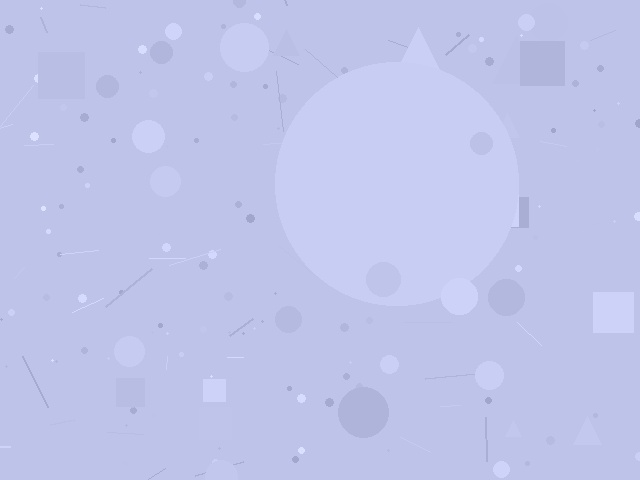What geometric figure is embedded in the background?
A circle is embedded in the background.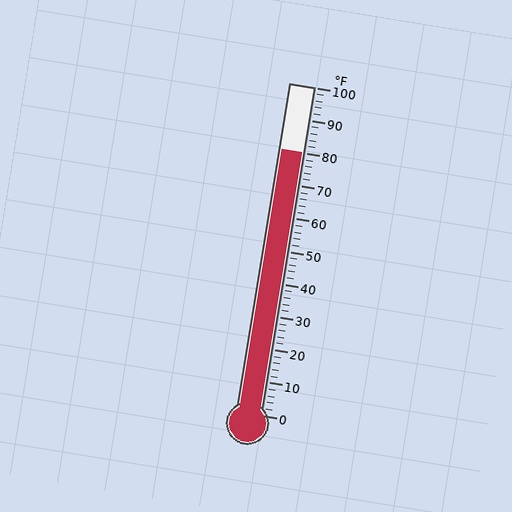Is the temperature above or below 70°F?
The temperature is above 70°F.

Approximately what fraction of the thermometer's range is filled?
The thermometer is filled to approximately 80% of its range.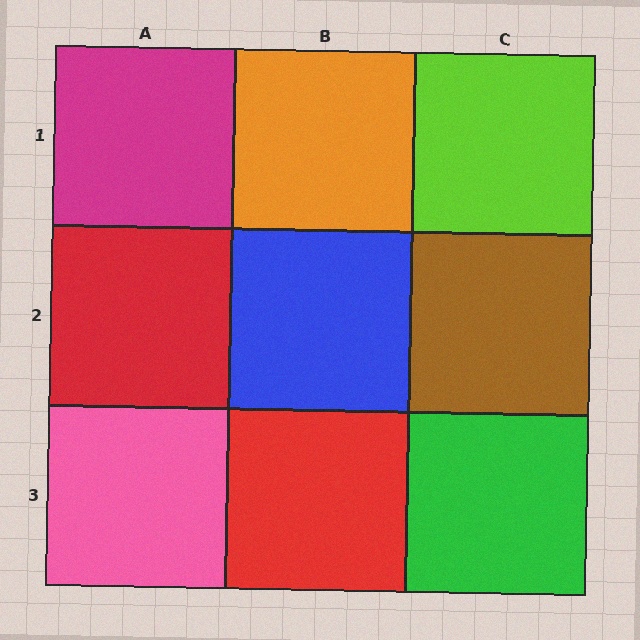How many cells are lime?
1 cell is lime.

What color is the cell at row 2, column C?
Brown.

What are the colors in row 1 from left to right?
Magenta, orange, lime.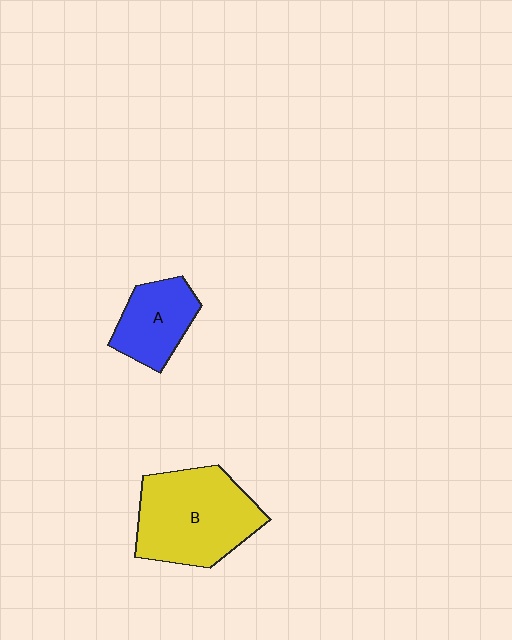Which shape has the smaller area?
Shape A (blue).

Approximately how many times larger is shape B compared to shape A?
Approximately 1.8 times.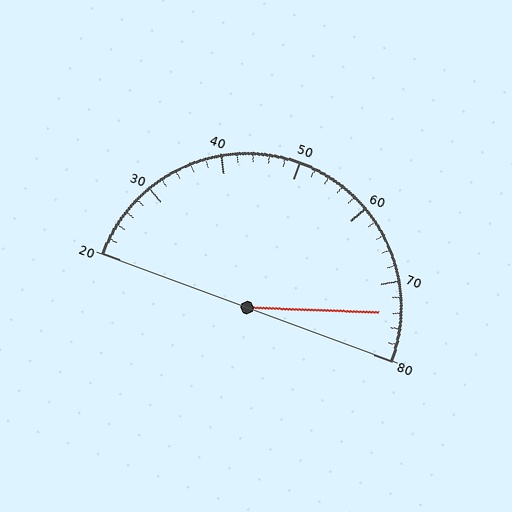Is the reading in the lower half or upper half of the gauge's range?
The reading is in the upper half of the range (20 to 80).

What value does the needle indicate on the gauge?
The needle indicates approximately 74.